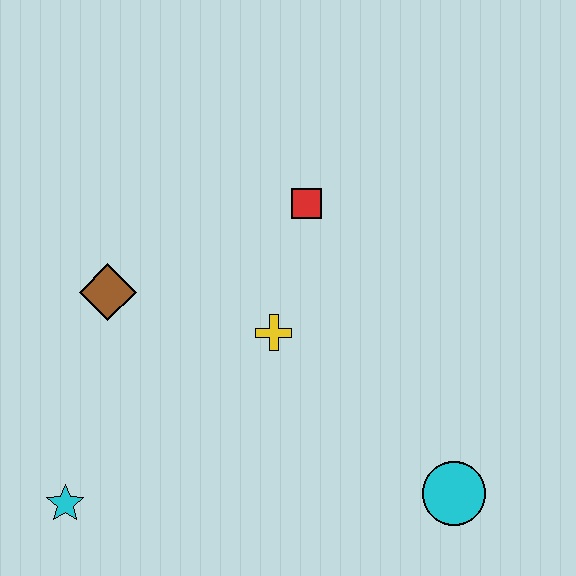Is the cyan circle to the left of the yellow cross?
No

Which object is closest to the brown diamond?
The yellow cross is closest to the brown diamond.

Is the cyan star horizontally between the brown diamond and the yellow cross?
No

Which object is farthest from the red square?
The cyan star is farthest from the red square.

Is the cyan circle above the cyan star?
Yes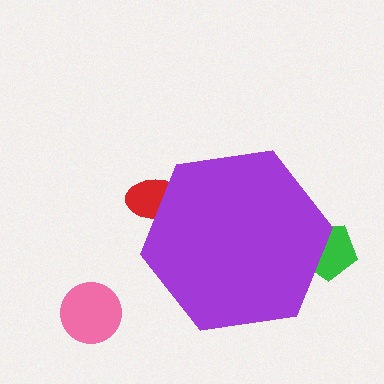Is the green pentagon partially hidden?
Yes, the green pentagon is partially hidden behind the purple hexagon.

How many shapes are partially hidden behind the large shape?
2 shapes are partially hidden.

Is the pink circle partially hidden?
No, the pink circle is fully visible.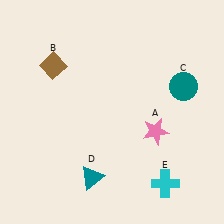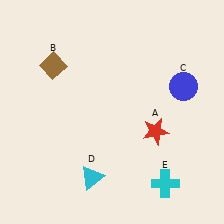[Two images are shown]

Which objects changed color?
A changed from pink to red. C changed from teal to blue. D changed from teal to cyan.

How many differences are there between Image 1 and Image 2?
There are 3 differences between the two images.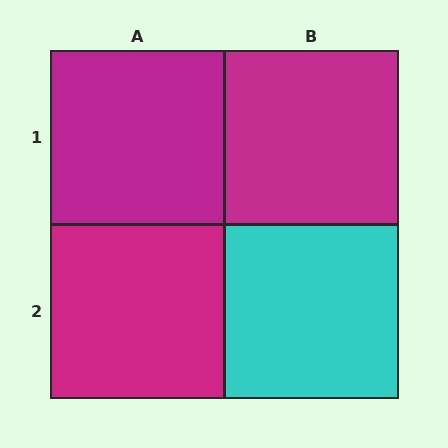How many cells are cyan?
1 cell is cyan.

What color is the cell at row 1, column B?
Magenta.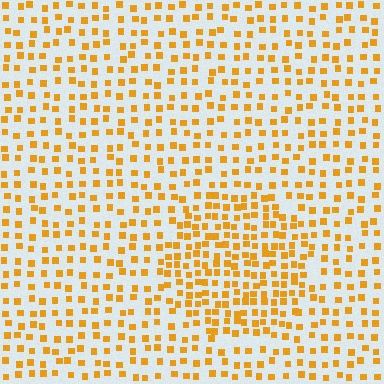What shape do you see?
I see a circle.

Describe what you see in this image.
The image contains small orange elements arranged at two different densities. A circle-shaped region is visible where the elements are more densely packed than the surrounding area.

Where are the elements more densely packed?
The elements are more densely packed inside the circle boundary.